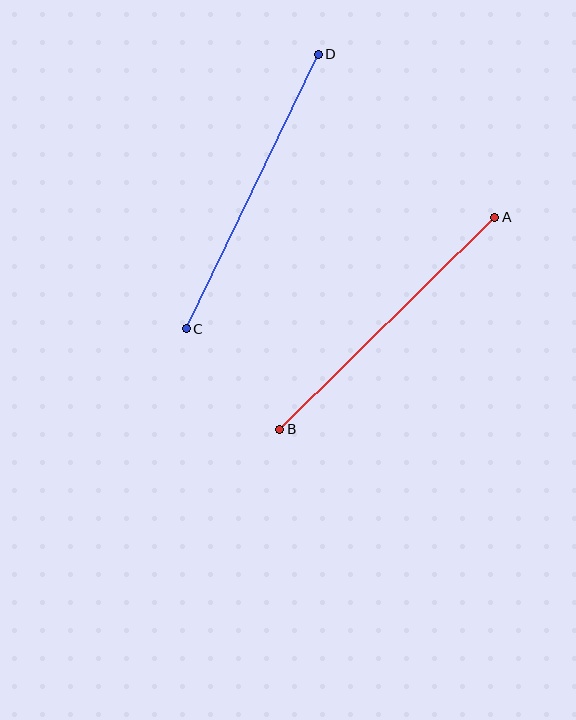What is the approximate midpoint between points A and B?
The midpoint is at approximately (387, 323) pixels.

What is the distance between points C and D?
The distance is approximately 305 pixels.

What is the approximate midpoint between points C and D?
The midpoint is at approximately (252, 191) pixels.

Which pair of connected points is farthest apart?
Points C and D are farthest apart.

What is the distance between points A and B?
The distance is approximately 302 pixels.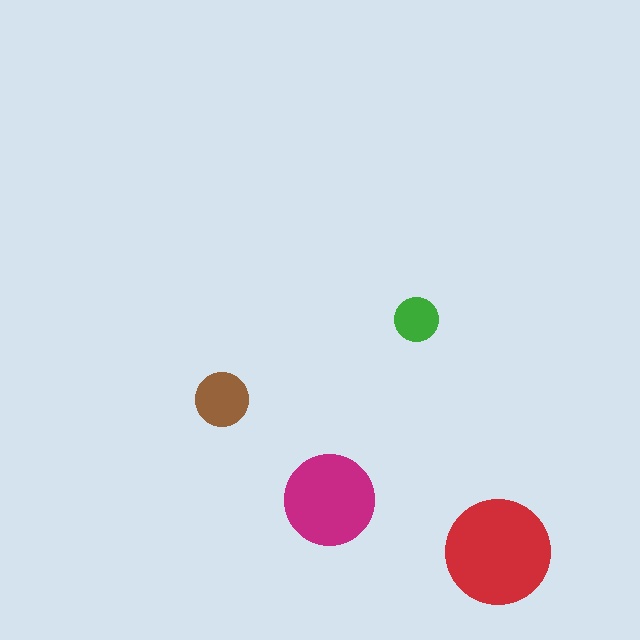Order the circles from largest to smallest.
the red one, the magenta one, the brown one, the green one.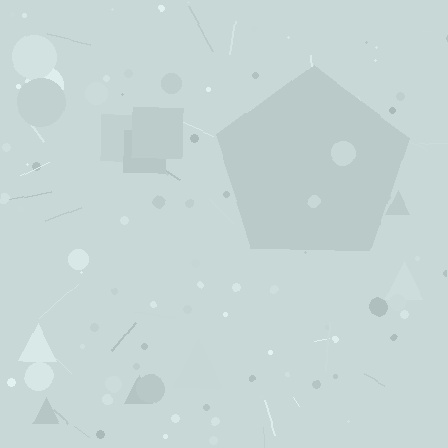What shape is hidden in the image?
A pentagon is hidden in the image.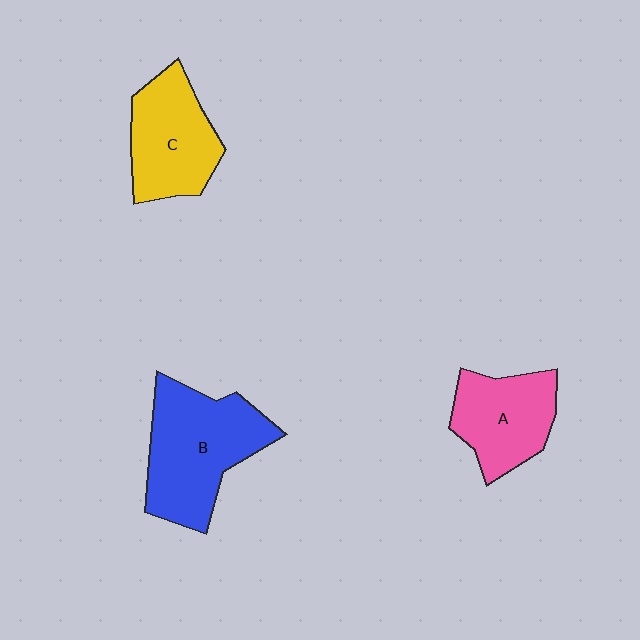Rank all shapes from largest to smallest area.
From largest to smallest: B (blue), C (yellow), A (pink).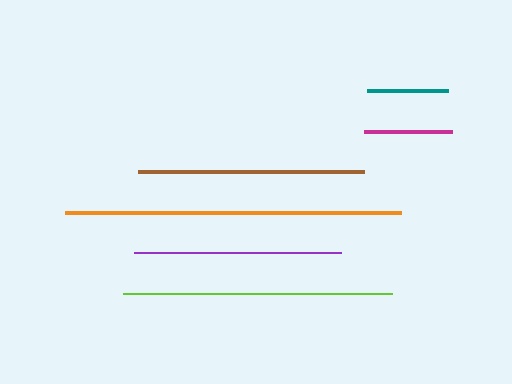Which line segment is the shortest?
The teal line is the shortest at approximately 80 pixels.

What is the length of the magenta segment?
The magenta segment is approximately 88 pixels long.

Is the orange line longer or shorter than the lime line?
The orange line is longer than the lime line.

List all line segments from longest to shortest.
From longest to shortest: orange, lime, brown, purple, magenta, teal.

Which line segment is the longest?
The orange line is the longest at approximately 336 pixels.